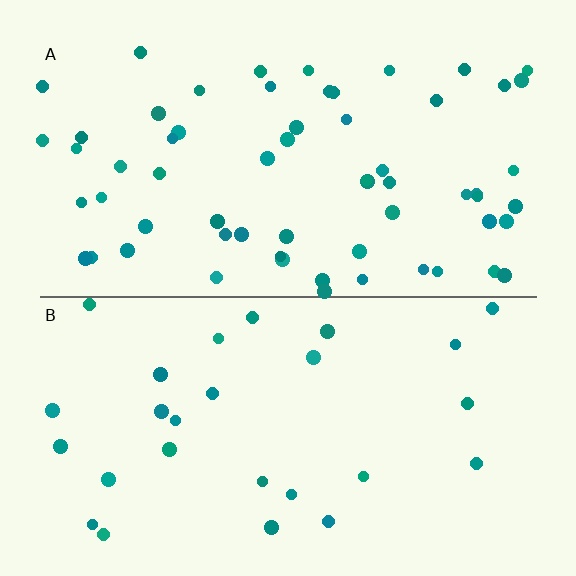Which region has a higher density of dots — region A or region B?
A (the top).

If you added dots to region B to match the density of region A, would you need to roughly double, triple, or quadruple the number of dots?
Approximately double.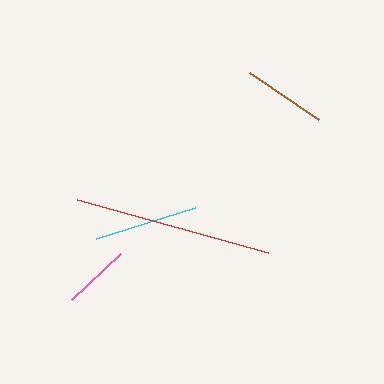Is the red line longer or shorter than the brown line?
The red line is longer than the brown line.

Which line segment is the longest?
The red line is the longest at approximately 198 pixels.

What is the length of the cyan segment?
The cyan segment is approximately 104 pixels long.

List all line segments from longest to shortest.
From longest to shortest: red, cyan, brown, pink.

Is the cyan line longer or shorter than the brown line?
The cyan line is longer than the brown line.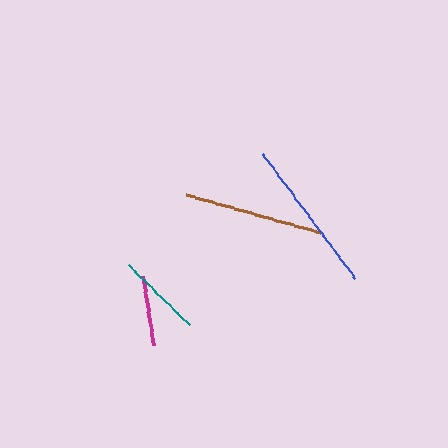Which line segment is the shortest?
The magenta line is the shortest at approximately 70 pixels.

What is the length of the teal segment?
The teal segment is approximately 86 pixels long.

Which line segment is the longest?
The blue line is the longest at approximately 155 pixels.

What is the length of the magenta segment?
The magenta segment is approximately 70 pixels long.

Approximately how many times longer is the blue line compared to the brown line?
The blue line is approximately 1.1 times the length of the brown line.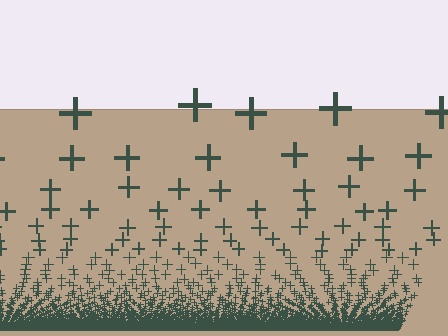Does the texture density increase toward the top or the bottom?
Density increases toward the bottom.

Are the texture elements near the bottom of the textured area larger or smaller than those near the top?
Smaller. The gradient is inverted — elements near the bottom are smaller and denser.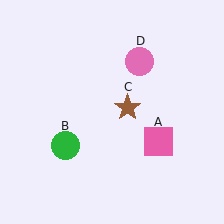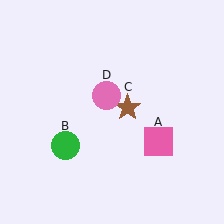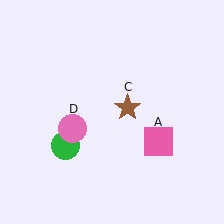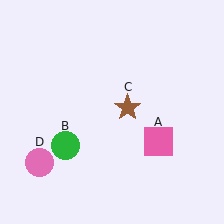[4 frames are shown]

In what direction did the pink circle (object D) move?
The pink circle (object D) moved down and to the left.